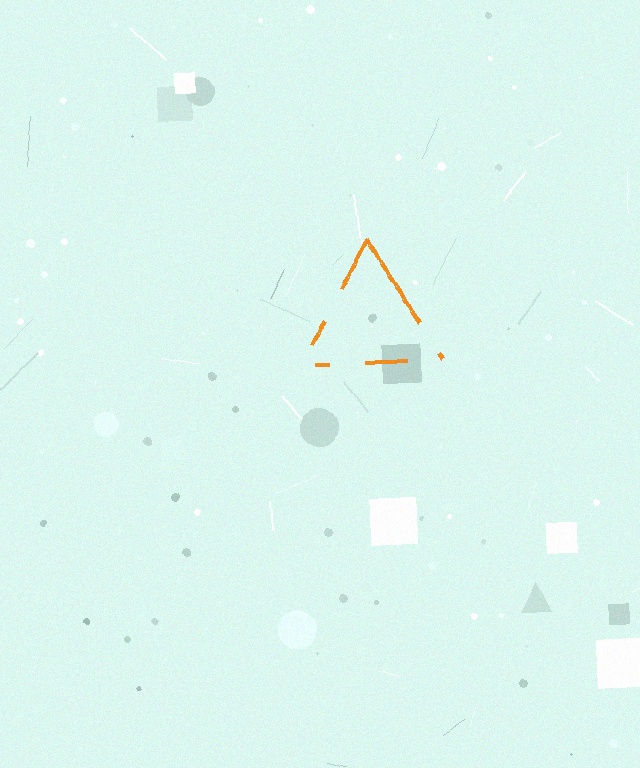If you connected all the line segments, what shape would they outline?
They would outline a triangle.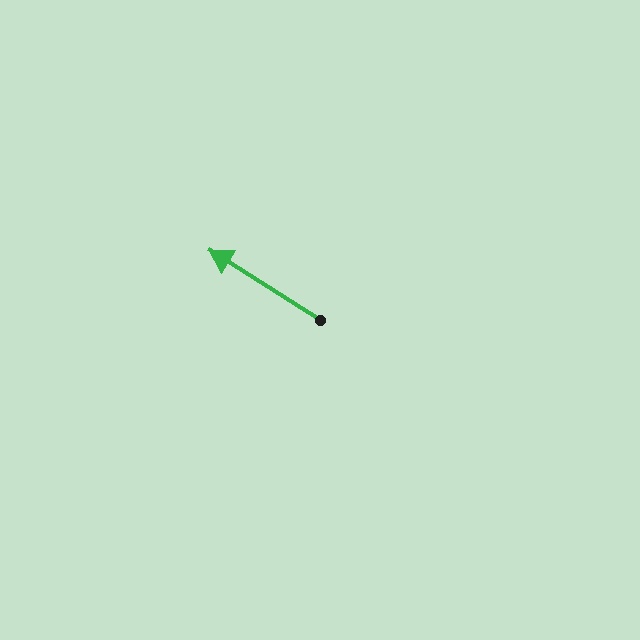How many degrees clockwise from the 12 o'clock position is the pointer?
Approximately 302 degrees.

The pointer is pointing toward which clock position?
Roughly 10 o'clock.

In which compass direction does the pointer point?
Northwest.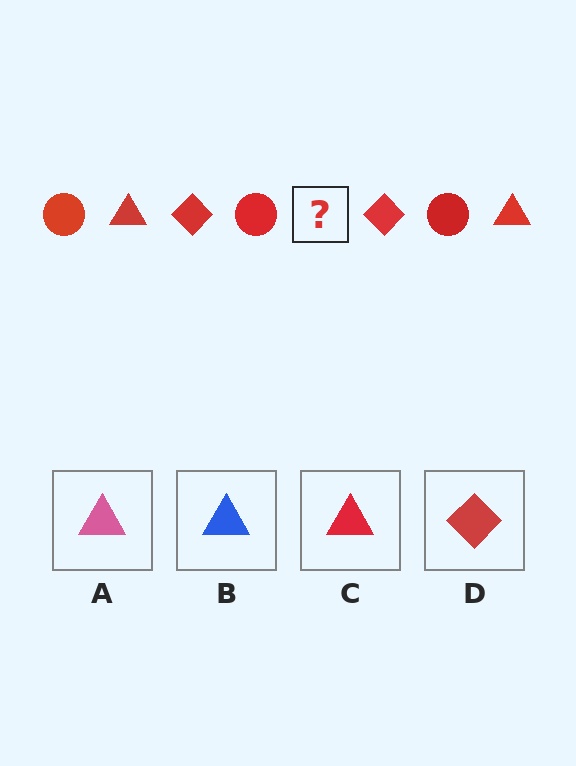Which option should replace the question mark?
Option C.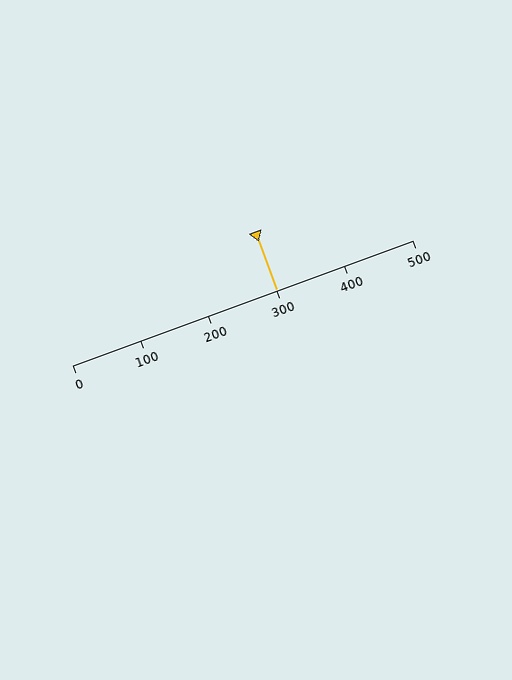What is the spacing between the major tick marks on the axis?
The major ticks are spaced 100 apart.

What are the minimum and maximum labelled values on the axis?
The axis runs from 0 to 500.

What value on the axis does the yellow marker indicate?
The marker indicates approximately 300.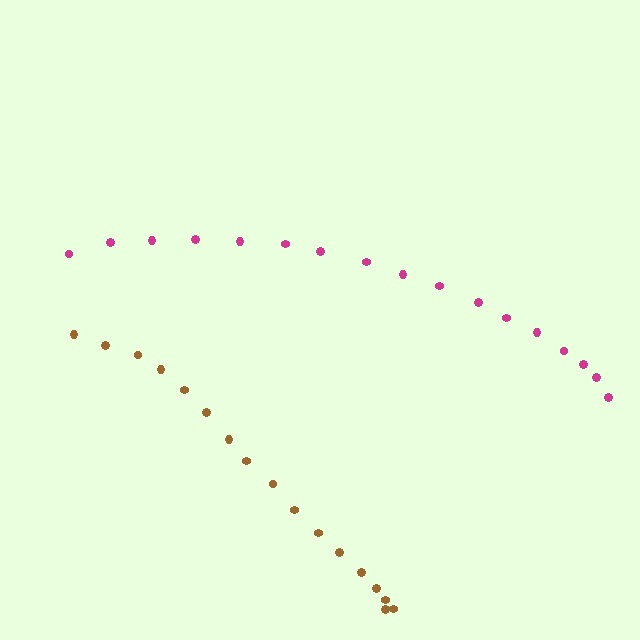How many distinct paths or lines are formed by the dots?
There are 2 distinct paths.